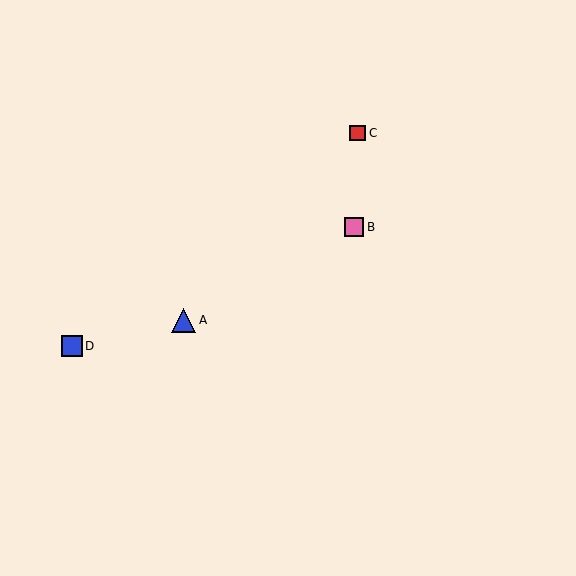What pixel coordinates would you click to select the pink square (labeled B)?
Click at (354, 227) to select the pink square B.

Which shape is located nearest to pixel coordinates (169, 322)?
The blue triangle (labeled A) at (184, 321) is nearest to that location.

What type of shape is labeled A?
Shape A is a blue triangle.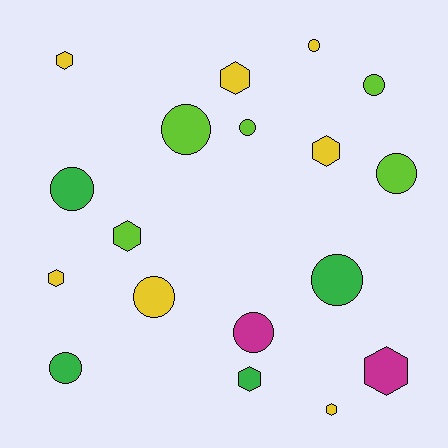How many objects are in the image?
There are 18 objects.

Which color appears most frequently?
Yellow, with 7 objects.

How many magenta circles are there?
There is 1 magenta circle.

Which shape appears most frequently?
Circle, with 10 objects.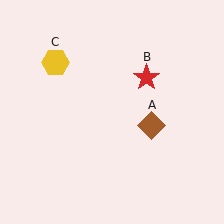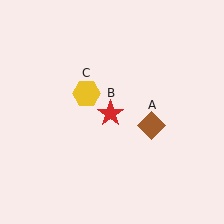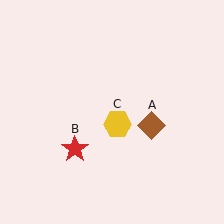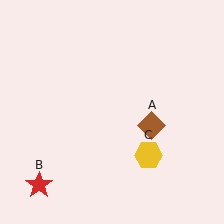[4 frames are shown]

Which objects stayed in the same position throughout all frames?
Brown diamond (object A) remained stationary.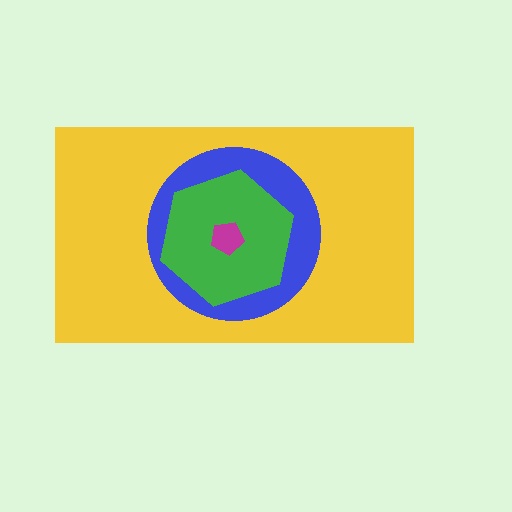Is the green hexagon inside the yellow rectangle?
Yes.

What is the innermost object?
The magenta pentagon.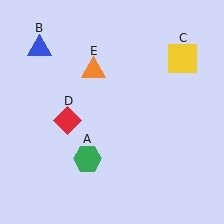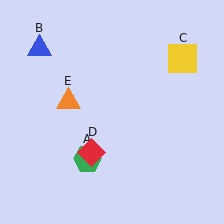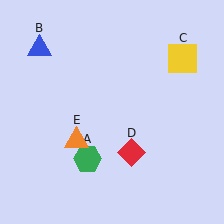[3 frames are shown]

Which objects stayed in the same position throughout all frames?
Green hexagon (object A) and blue triangle (object B) and yellow square (object C) remained stationary.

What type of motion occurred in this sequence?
The red diamond (object D), orange triangle (object E) rotated counterclockwise around the center of the scene.